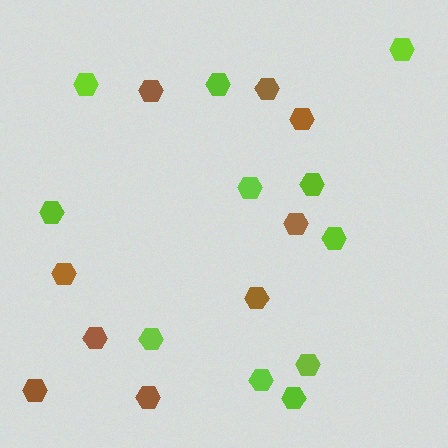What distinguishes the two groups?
There are 2 groups: one group of lime hexagons (11) and one group of brown hexagons (9).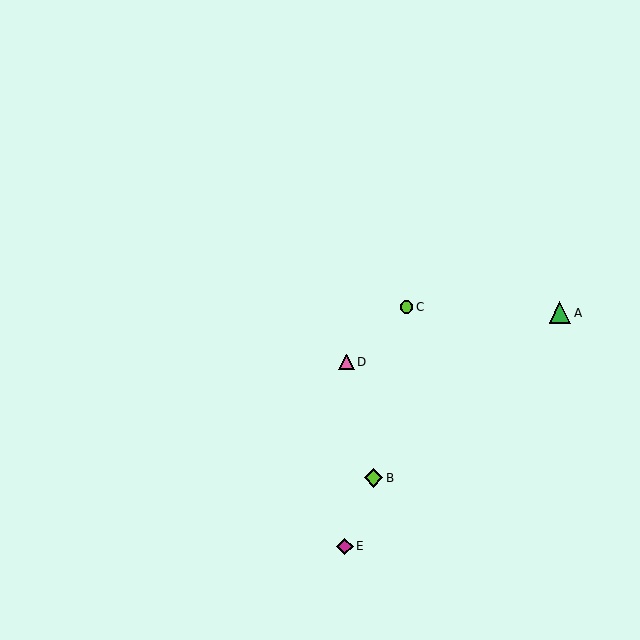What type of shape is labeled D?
Shape D is a pink triangle.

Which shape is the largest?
The green triangle (labeled A) is the largest.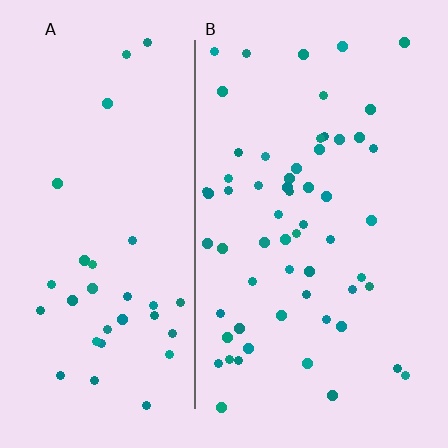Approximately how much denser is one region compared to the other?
Approximately 1.7× — region B over region A.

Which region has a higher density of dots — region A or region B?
B (the right).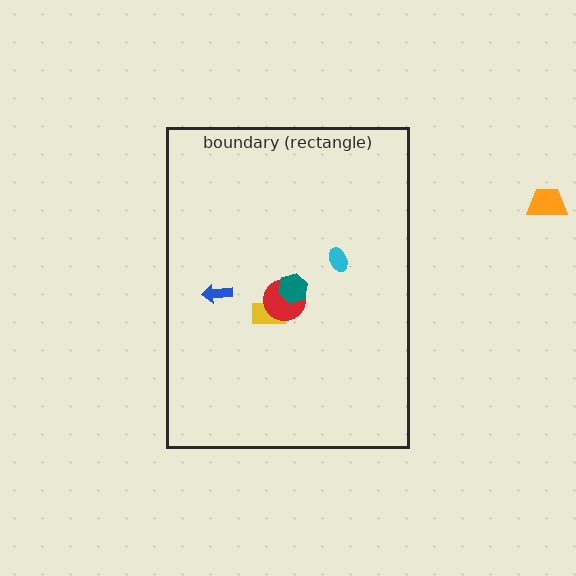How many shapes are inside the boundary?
5 inside, 1 outside.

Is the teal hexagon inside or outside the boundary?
Inside.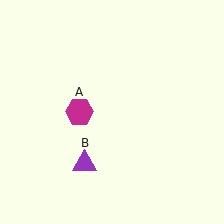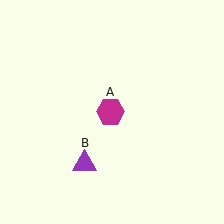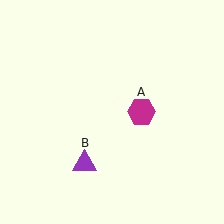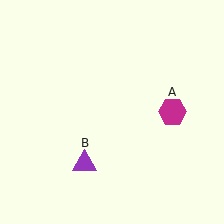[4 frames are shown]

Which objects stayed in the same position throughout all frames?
Purple triangle (object B) remained stationary.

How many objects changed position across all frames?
1 object changed position: magenta hexagon (object A).